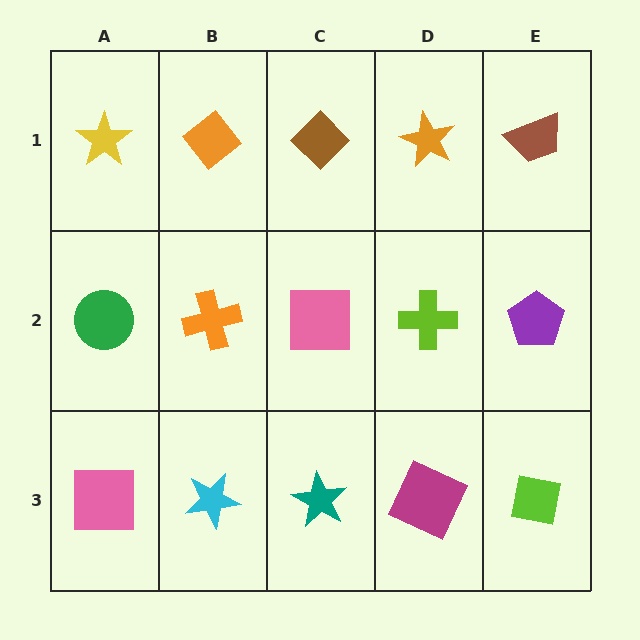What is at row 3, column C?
A teal star.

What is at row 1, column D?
An orange star.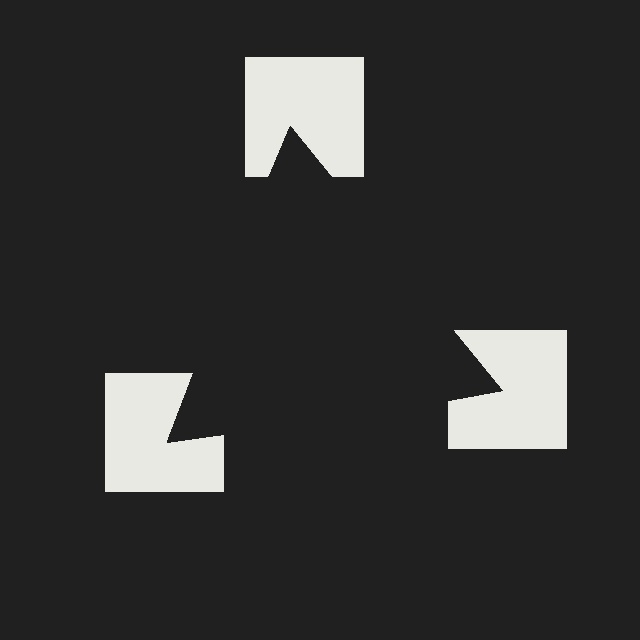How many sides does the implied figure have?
3 sides.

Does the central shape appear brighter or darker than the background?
It typically appears slightly darker than the background, even though no actual brightness change is drawn.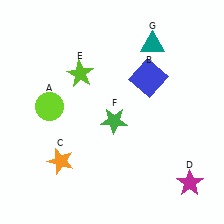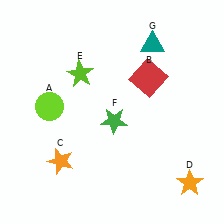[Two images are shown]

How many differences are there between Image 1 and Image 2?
There are 2 differences between the two images.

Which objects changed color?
B changed from blue to red. D changed from magenta to orange.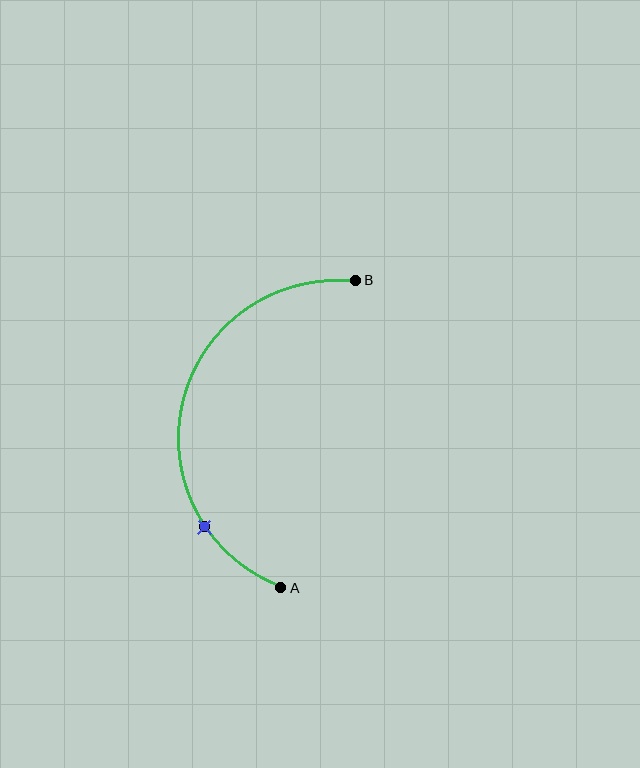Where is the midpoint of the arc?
The arc midpoint is the point on the curve farthest from the straight line joining A and B. It sits to the left of that line.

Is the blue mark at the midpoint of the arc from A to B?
No. The blue mark lies on the arc but is closer to endpoint A. The arc midpoint would be at the point on the curve equidistant along the arc from both A and B.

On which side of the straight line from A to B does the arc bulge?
The arc bulges to the left of the straight line connecting A and B.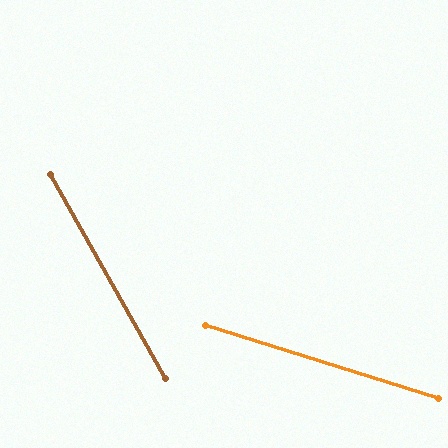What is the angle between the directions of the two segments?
Approximately 43 degrees.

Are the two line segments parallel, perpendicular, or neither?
Neither parallel nor perpendicular — they differ by about 43°.